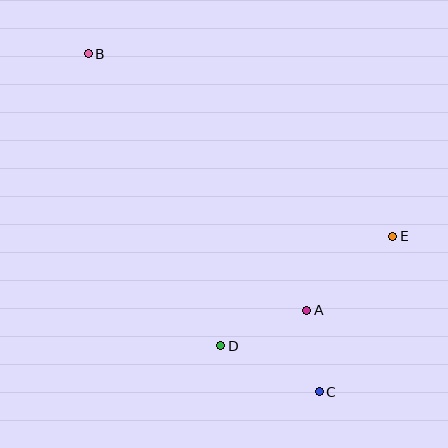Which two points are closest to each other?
Points A and C are closest to each other.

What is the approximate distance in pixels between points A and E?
The distance between A and E is approximately 113 pixels.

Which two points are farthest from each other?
Points B and C are farthest from each other.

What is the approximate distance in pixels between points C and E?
The distance between C and E is approximately 172 pixels.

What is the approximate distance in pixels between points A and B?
The distance between A and B is approximately 337 pixels.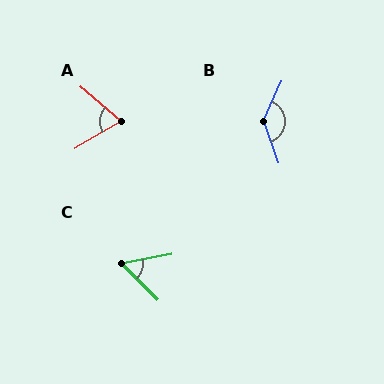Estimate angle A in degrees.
Approximately 71 degrees.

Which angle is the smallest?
C, at approximately 56 degrees.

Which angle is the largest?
B, at approximately 135 degrees.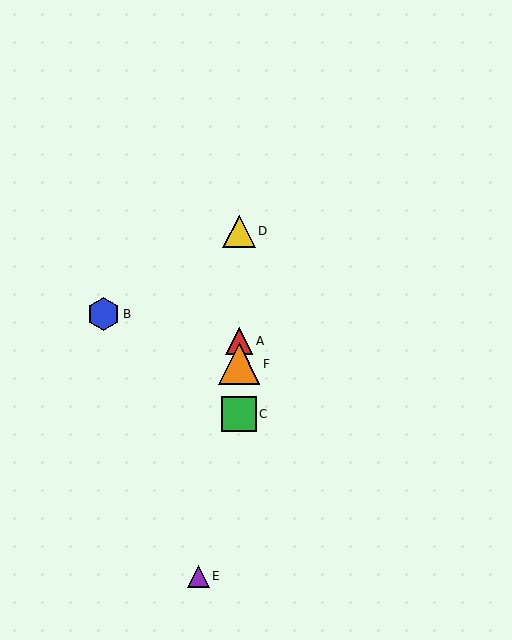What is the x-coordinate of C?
Object C is at x≈239.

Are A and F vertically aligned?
Yes, both are at x≈239.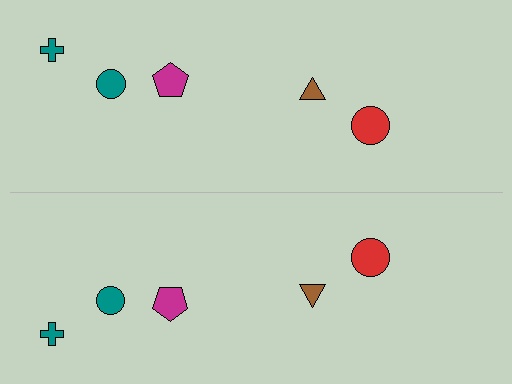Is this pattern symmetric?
Yes, this pattern has bilateral (reflection) symmetry.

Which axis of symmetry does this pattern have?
The pattern has a horizontal axis of symmetry running through the center of the image.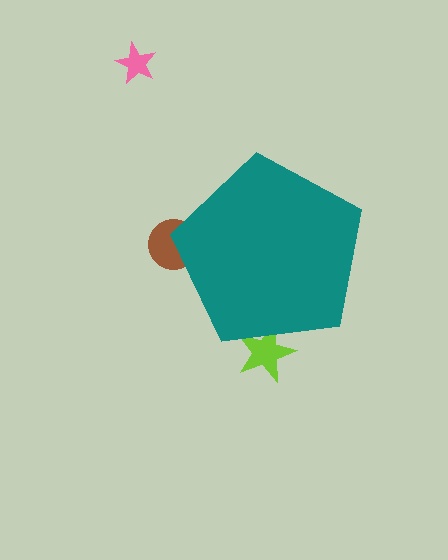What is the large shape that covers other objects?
A teal pentagon.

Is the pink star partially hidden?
No, the pink star is fully visible.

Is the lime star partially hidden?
Yes, the lime star is partially hidden behind the teal pentagon.